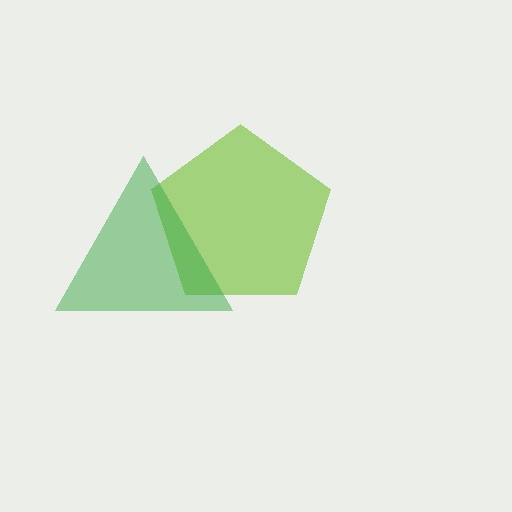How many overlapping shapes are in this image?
There are 2 overlapping shapes in the image.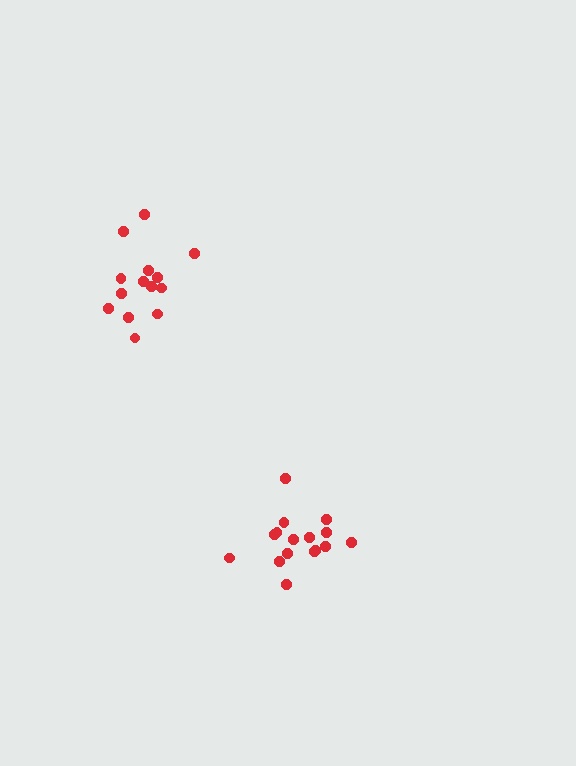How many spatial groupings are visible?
There are 2 spatial groupings.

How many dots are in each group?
Group 1: 14 dots, Group 2: 16 dots (30 total).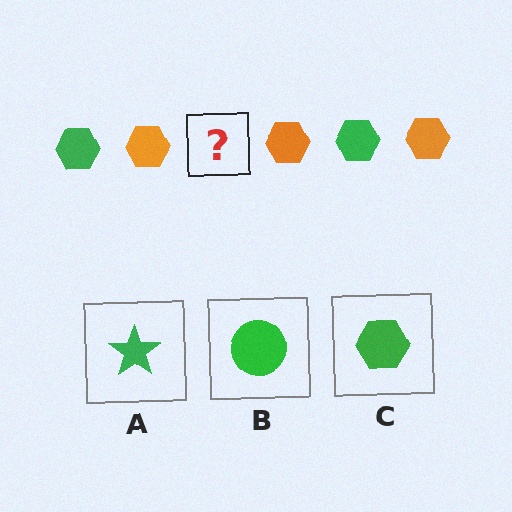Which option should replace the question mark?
Option C.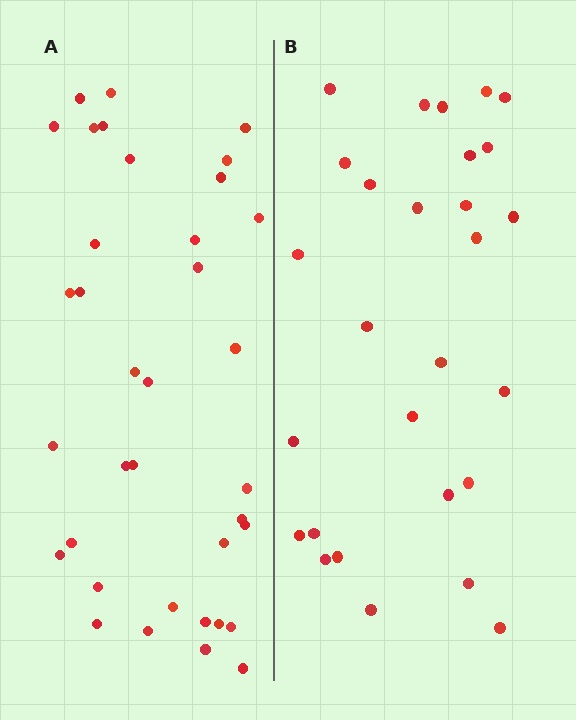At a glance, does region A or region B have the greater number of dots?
Region A (the left region) has more dots.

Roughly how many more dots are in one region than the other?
Region A has roughly 8 or so more dots than region B.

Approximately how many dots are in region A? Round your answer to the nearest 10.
About 40 dots. (The exact count is 36, which rounds to 40.)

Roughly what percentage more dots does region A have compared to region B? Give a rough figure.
About 30% more.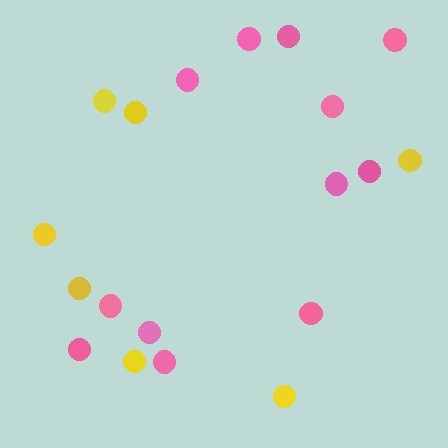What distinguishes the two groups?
There are 2 groups: one group of yellow circles (7) and one group of pink circles (12).